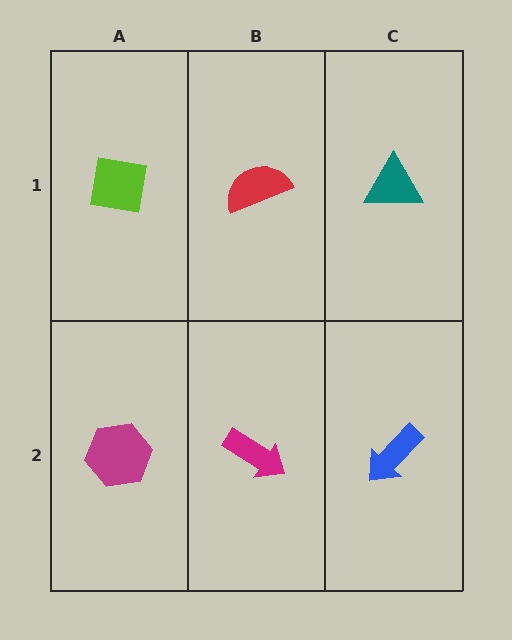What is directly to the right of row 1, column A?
A red semicircle.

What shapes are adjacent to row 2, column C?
A teal triangle (row 1, column C), a magenta arrow (row 2, column B).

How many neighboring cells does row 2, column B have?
3.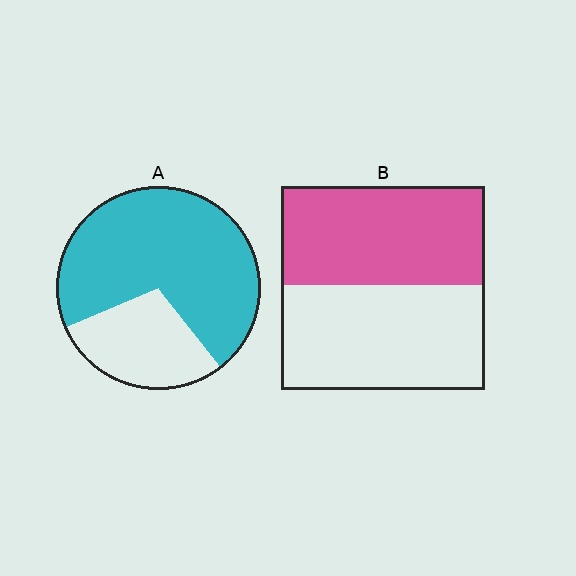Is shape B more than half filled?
Roughly half.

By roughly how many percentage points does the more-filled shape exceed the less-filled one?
By roughly 20 percentage points (A over B).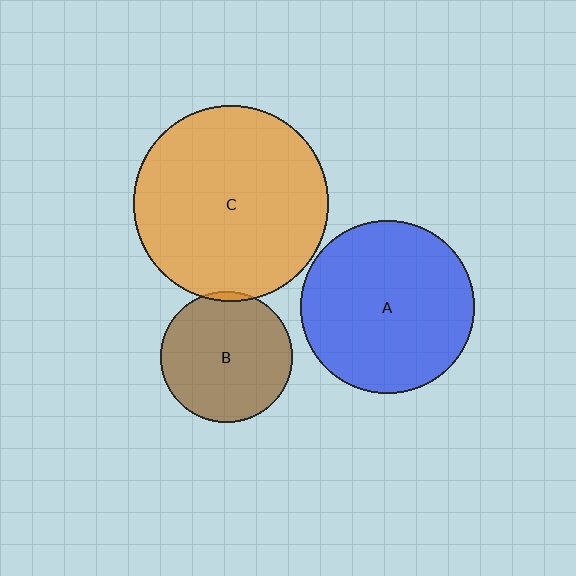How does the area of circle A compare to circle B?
Approximately 1.7 times.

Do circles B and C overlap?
Yes.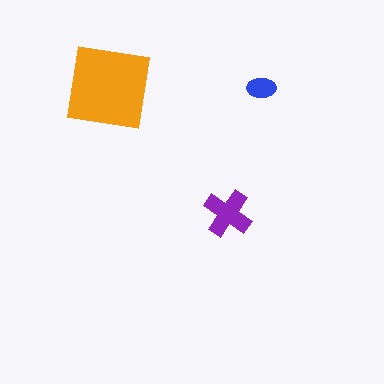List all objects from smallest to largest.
The blue ellipse, the purple cross, the orange square.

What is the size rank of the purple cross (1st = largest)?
2nd.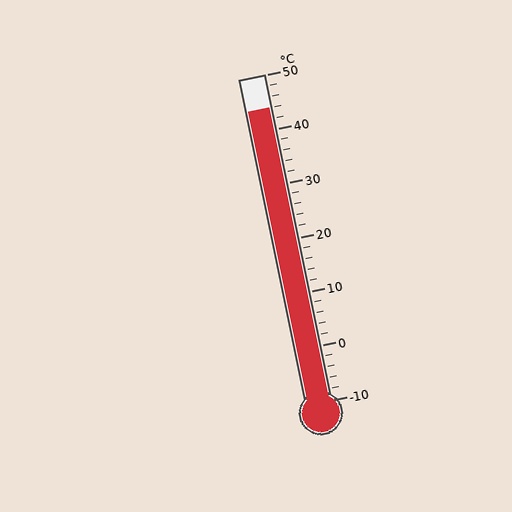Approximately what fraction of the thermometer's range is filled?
The thermometer is filled to approximately 90% of its range.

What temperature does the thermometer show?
The thermometer shows approximately 44°C.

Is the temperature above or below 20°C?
The temperature is above 20°C.